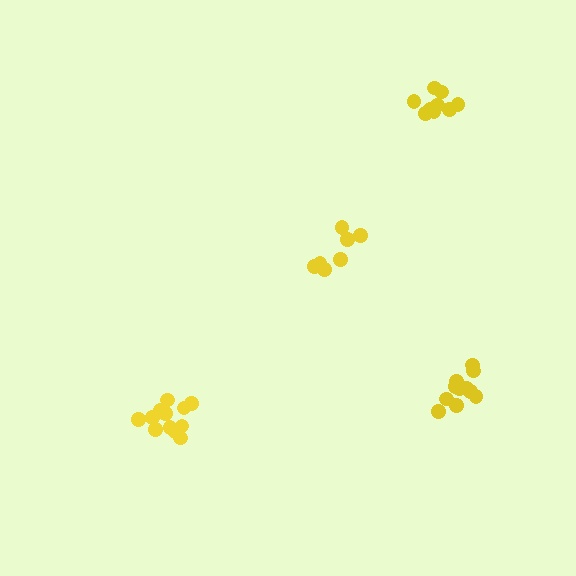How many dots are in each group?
Group 1: 12 dots, Group 2: 7 dots, Group 3: 10 dots, Group 4: 11 dots (40 total).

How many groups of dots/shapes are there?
There are 4 groups.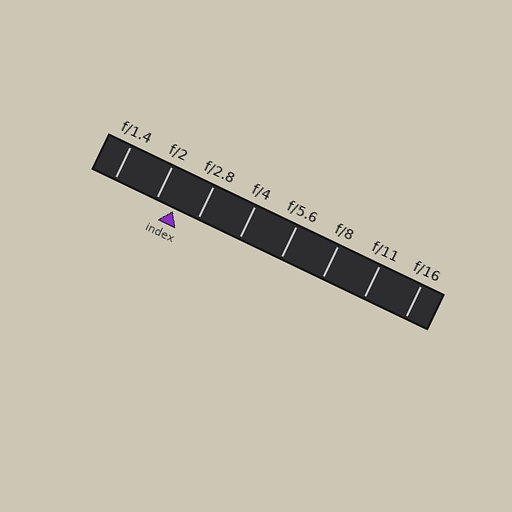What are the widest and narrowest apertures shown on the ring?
The widest aperture shown is f/1.4 and the narrowest is f/16.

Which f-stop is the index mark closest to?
The index mark is closest to f/2.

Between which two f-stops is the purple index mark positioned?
The index mark is between f/2 and f/2.8.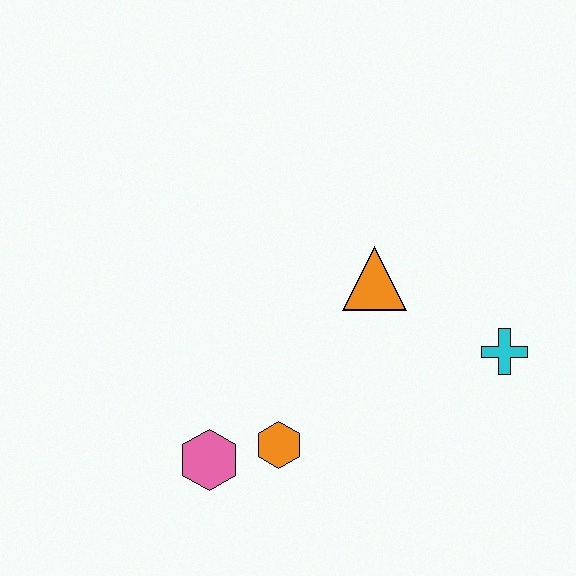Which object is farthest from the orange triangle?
The pink hexagon is farthest from the orange triangle.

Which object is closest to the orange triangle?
The cyan cross is closest to the orange triangle.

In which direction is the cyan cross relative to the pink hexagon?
The cyan cross is to the right of the pink hexagon.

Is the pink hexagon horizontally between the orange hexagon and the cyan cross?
No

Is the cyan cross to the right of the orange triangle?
Yes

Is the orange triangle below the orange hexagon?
No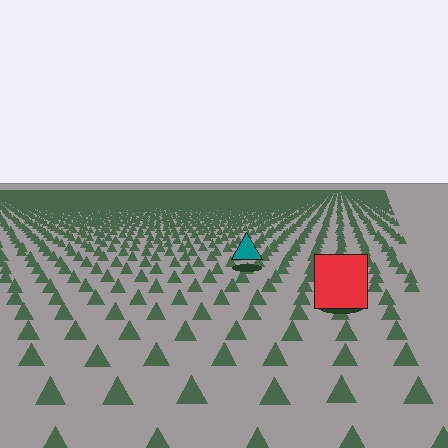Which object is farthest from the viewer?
The teal triangle is farthest from the viewer. It appears smaller and the ground texture around it is denser.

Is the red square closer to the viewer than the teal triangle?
Yes. The red square is closer — you can tell from the texture gradient: the ground texture is coarser near it.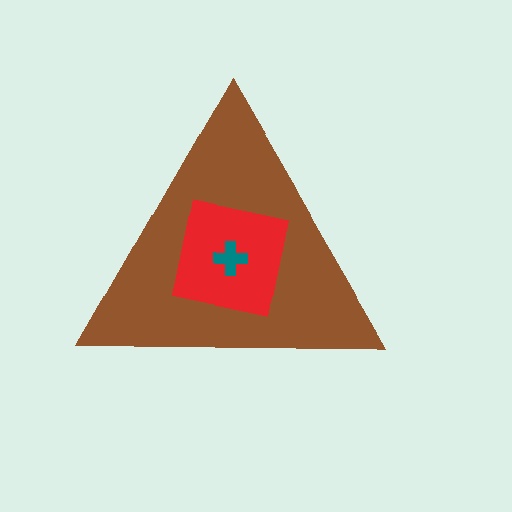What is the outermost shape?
The brown triangle.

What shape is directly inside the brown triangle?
The red square.